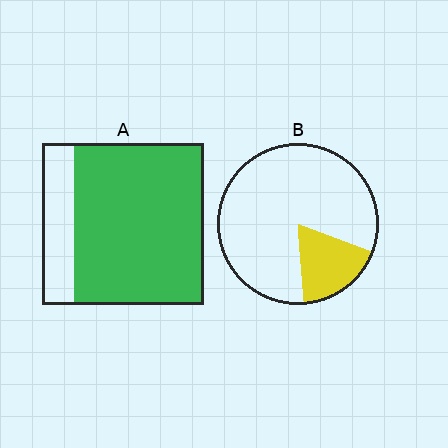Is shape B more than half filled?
No.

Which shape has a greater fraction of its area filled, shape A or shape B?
Shape A.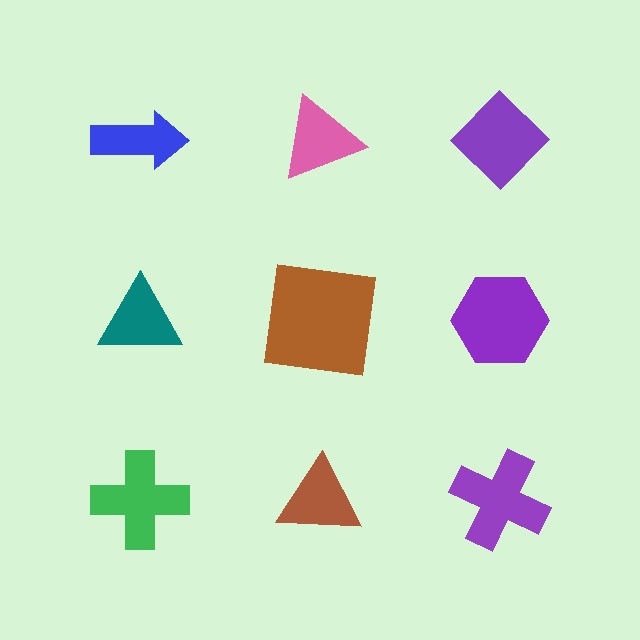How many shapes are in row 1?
3 shapes.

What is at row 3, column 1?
A green cross.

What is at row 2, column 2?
A brown square.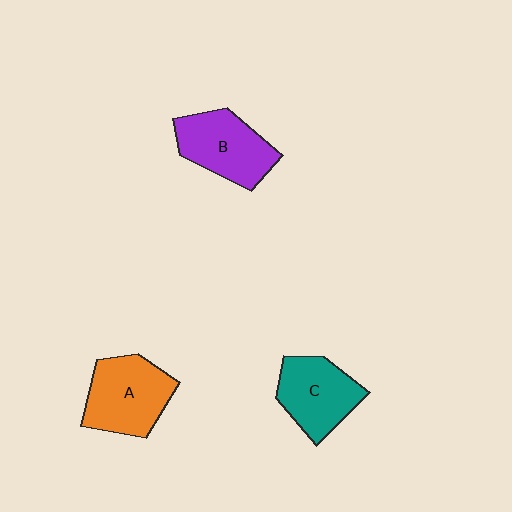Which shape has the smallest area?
Shape C (teal).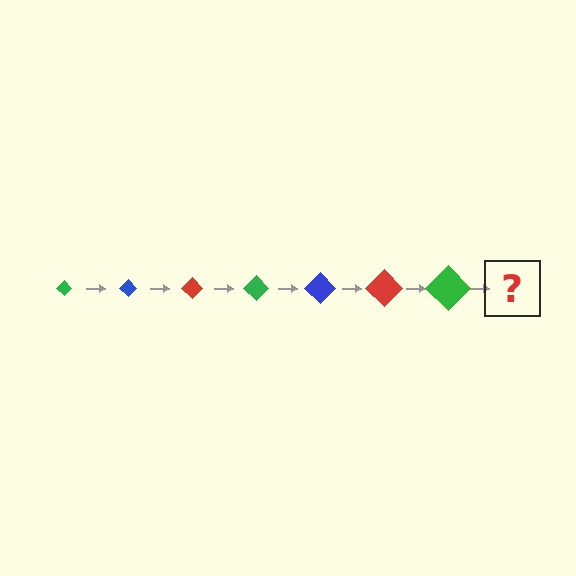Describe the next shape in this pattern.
It should be a blue diamond, larger than the previous one.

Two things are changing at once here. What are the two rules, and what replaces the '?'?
The two rules are that the diamond grows larger each step and the color cycles through green, blue, and red. The '?' should be a blue diamond, larger than the previous one.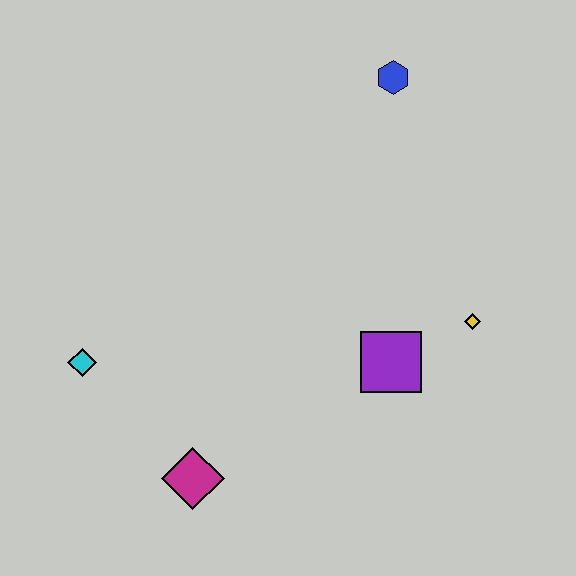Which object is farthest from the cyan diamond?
The blue hexagon is farthest from the cyan diamond.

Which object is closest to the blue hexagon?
The yellow diamond is closest to the blue hexagon.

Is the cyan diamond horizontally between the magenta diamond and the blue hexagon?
No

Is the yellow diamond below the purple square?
No